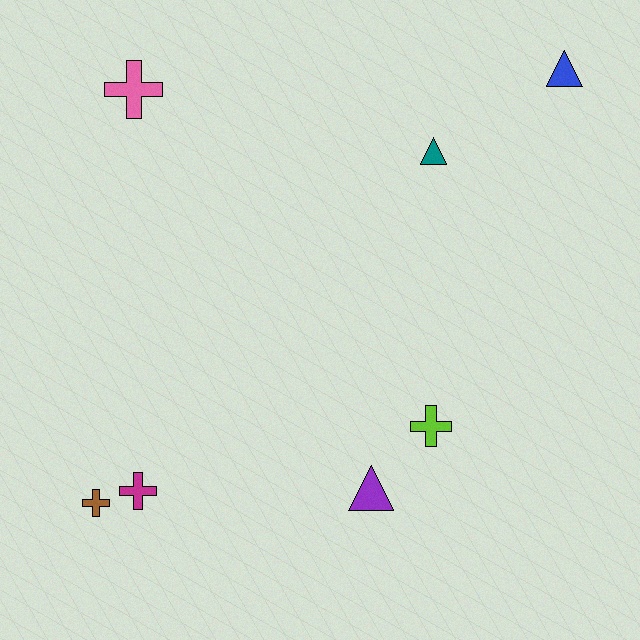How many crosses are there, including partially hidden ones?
There are 4 crosses.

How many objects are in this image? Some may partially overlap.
There are 7 objects.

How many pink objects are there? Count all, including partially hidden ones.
There is 1 pink object.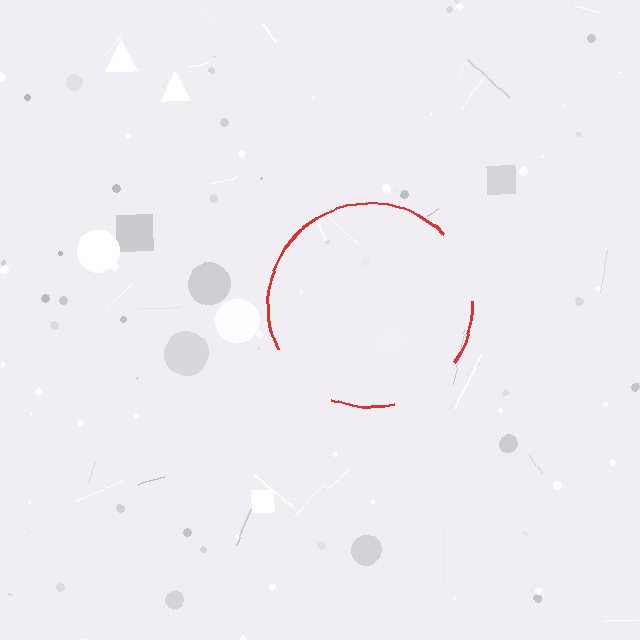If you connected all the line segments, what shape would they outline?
They would outline a circle.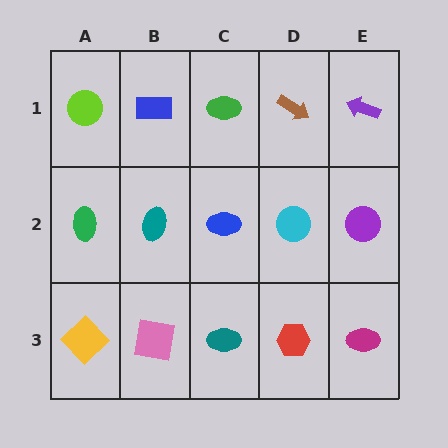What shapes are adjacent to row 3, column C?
A blue ellipse (row 2, column C), a pink square (row 3, column B), a red hexagon (row 3, column D).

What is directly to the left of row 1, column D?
A green ellipse.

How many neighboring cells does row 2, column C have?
4.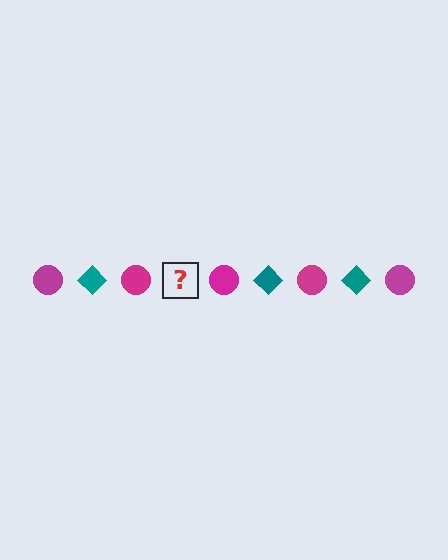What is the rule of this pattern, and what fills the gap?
The rule is that the pattern alternates between magenta circle and teal diamond. The gap should be filled with a teal diamond.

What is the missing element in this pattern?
The missing element is a teal diamond.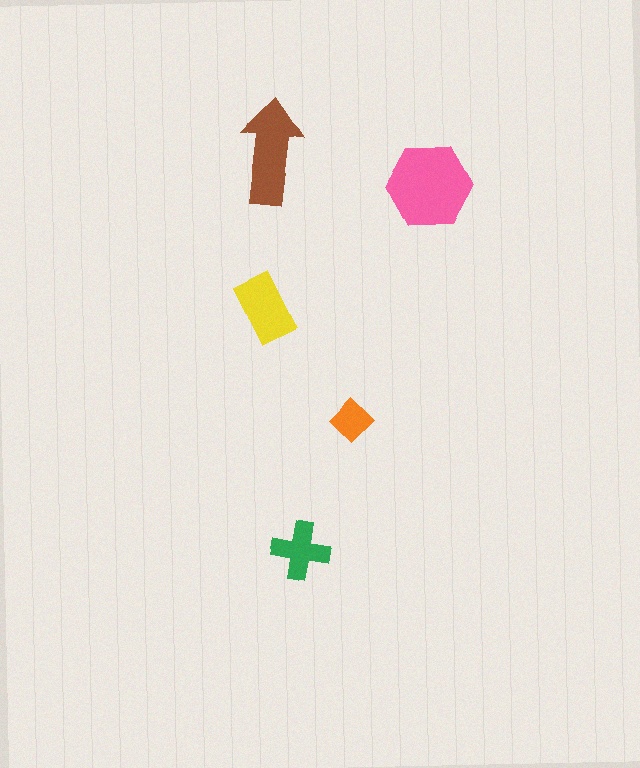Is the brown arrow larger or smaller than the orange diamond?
Larger.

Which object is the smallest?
The orange diamond.